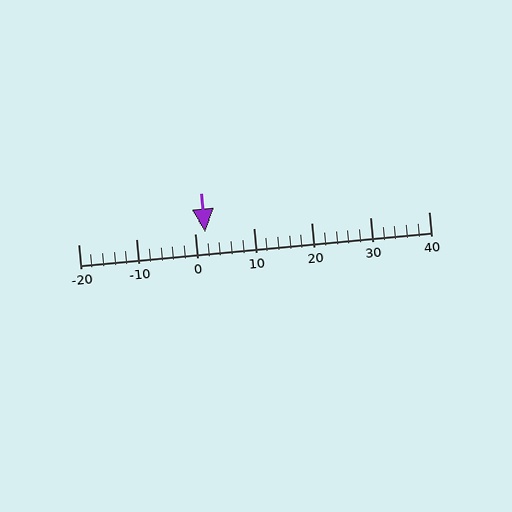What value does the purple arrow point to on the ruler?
The purple arrow points to approximately 2.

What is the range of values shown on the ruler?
The ruler shows values from -20 to 40.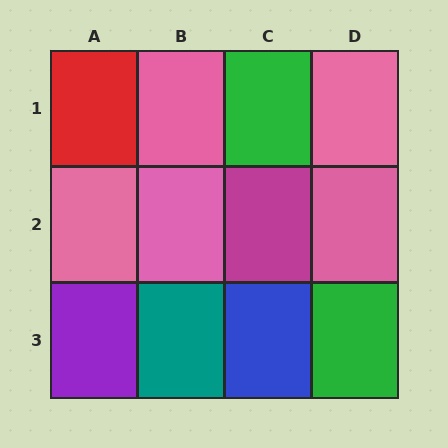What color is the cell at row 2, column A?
Pink.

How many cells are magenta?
1 cell is magenta.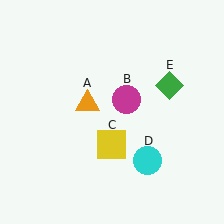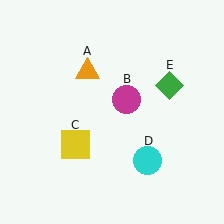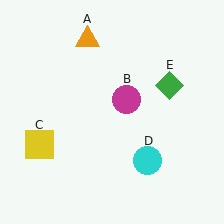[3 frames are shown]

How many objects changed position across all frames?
2 objects changed position: orange triangle (object A), yellow square (object C).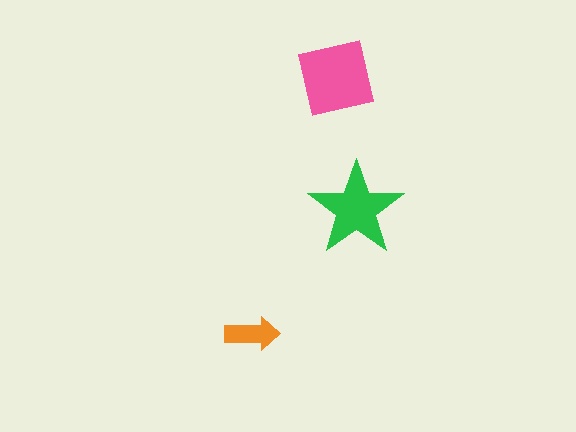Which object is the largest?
The pink square.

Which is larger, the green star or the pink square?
The pink square.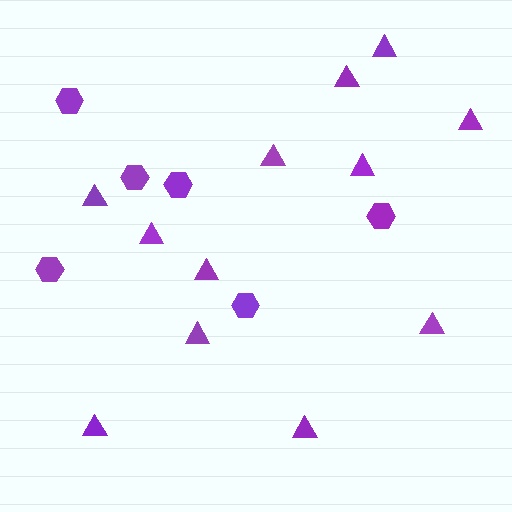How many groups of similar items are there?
There are 2 groups: one group of triangles (12) and one group of hexagons (6).